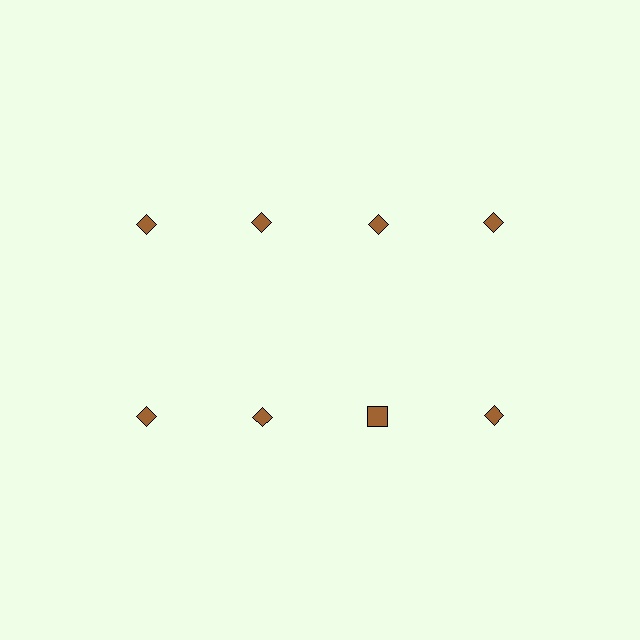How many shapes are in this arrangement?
There are 8 shapes arranged in a grid pattern.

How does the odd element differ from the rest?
It has a different shape: square instead of diamond.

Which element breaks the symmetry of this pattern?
The brown square in the second row, center column breaks the symmetry. All other shapes are brown diamonds.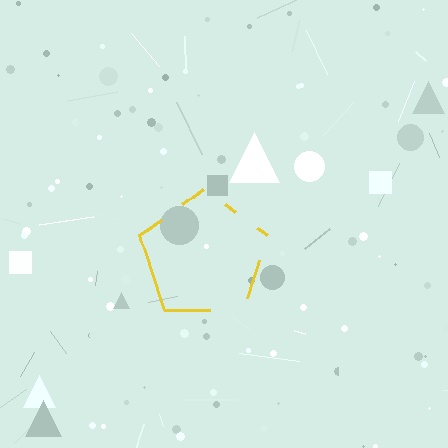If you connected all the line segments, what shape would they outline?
They would outline a pentagon.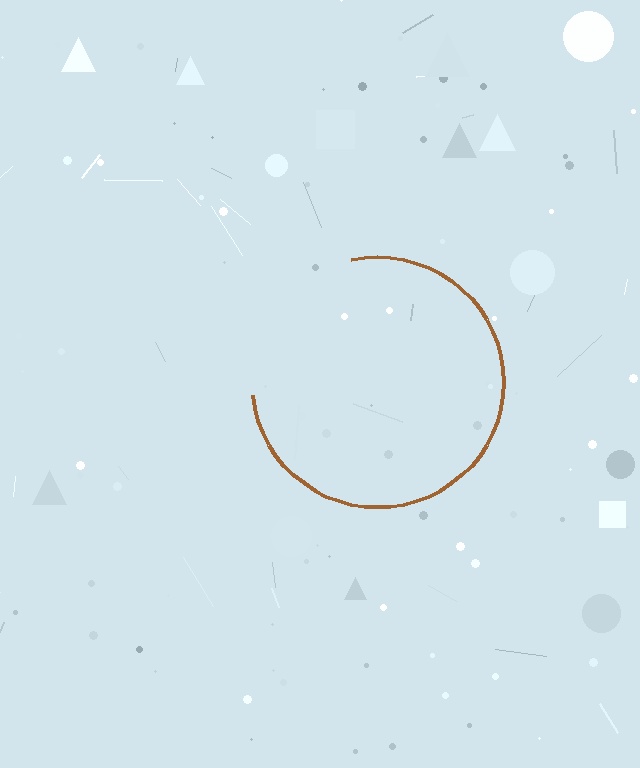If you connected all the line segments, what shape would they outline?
They would outline a circle.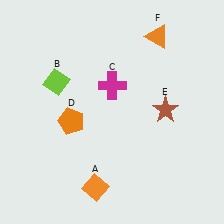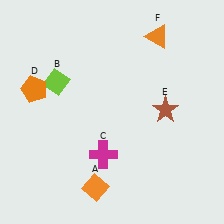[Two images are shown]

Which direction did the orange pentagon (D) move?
The orange pentagon (D) moved left.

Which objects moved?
The objects that moved are: the magenta cross (C), the orange pentagon (D).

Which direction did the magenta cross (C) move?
The magenta cross (C) moved down.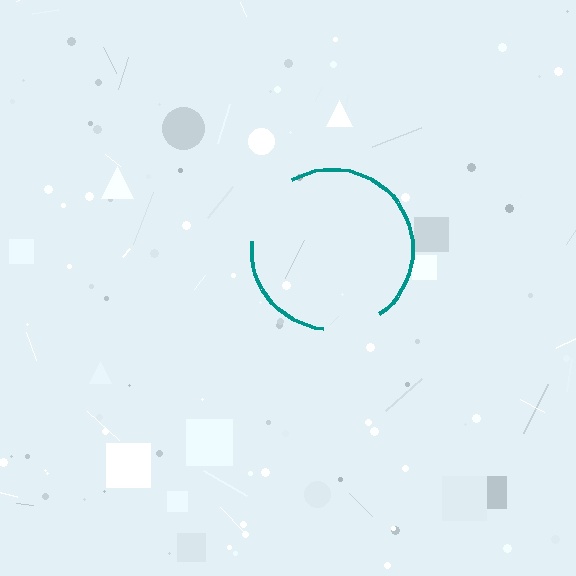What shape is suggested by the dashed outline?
The dashed outline suggests a circle.